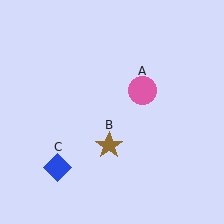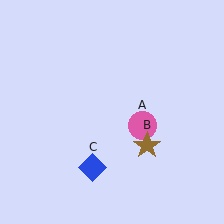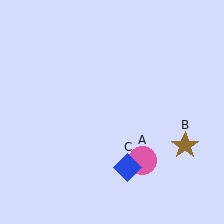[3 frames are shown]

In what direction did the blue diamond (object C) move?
The blue diamond (object C) moved right.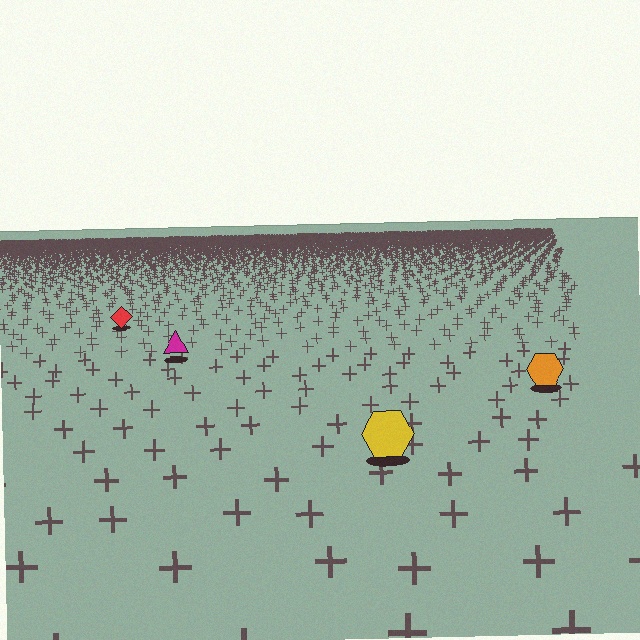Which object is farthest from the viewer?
The red diamond is farthest from the viewer. It appears smaller and the ground texture around it is denser.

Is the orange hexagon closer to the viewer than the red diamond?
Yes. The orange hexagon is closer — you can tell from the texture gradient: the ground texture is coarser near it.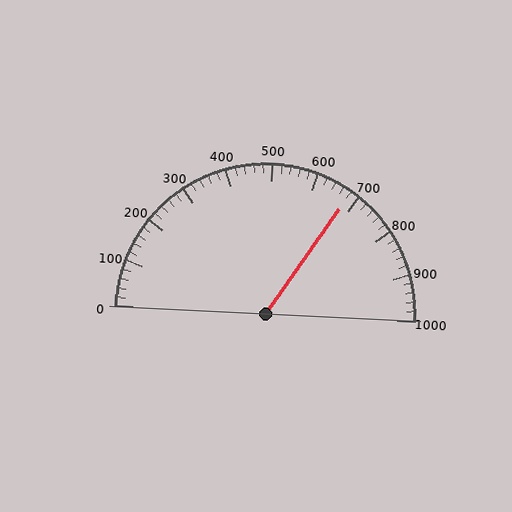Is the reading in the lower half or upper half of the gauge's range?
The reading is in the upper half of the range (0 to 1000).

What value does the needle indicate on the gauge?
The needle indicates approximately 680.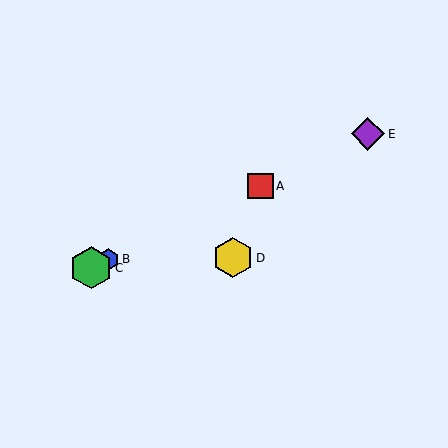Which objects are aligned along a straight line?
Objects A, B, C, E are aligned along a straight line.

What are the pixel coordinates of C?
Object C is at (91, 268).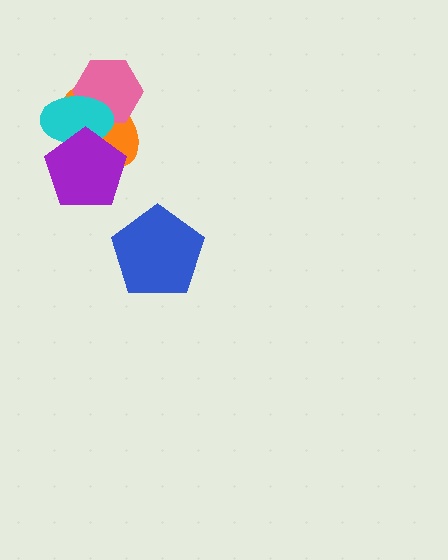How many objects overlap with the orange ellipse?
3 objects overlap with the orange ellipse.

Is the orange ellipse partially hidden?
Yes, it is partially covered by another shape.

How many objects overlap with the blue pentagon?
0 objects overlap with the blue pentagon.